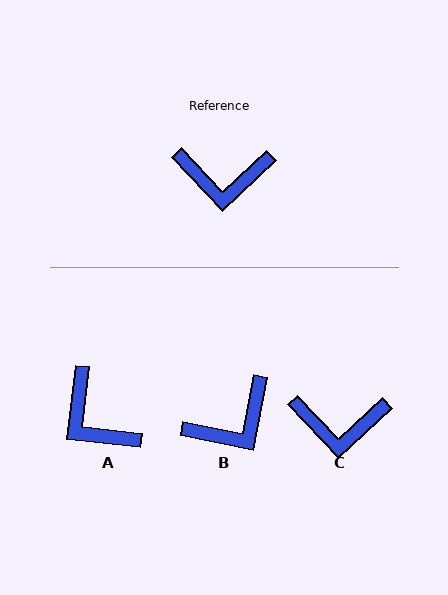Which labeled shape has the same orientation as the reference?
C.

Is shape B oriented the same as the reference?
No, it is off by about 35 degrees.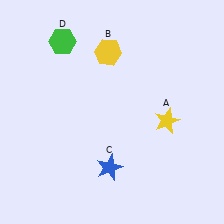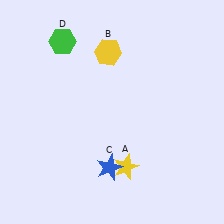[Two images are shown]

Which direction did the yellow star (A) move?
The yellow star (A) moved down.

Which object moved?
The yellow star (A) moved down.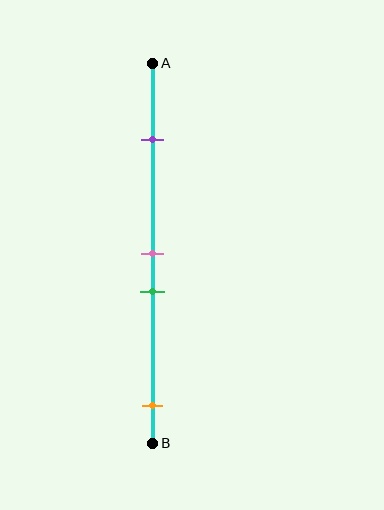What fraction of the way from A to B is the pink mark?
The pink mark is approximately 50% (0.5) of the way from A to B.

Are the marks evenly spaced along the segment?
No, the marks are not evenly spaced.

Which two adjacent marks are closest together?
The pink and green marks are the closest adjacent pair.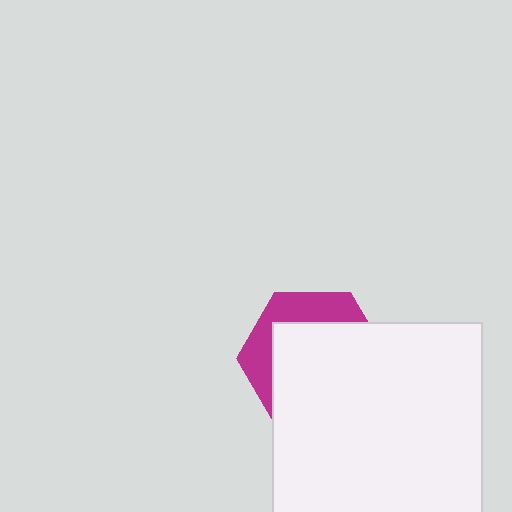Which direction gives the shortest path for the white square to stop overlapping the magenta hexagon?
Moving down gives the shortest separation.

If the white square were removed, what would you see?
You would see the complete magenta hexagon.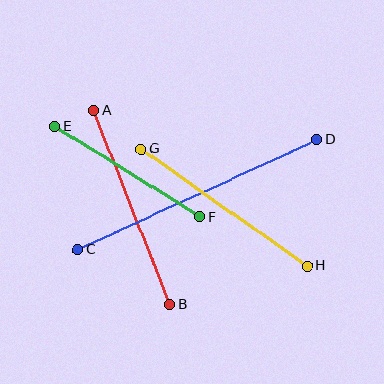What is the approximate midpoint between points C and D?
The midpoint is at approximately (197, 195) pixels.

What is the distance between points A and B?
The distance is approximately 208 pixels.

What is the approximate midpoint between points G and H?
The midpoint is at approximately (224, 207) pixels.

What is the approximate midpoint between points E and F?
The midpoint is at approximately (128, 171) pixels.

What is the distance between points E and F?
The distance is approximately 171 pixels.